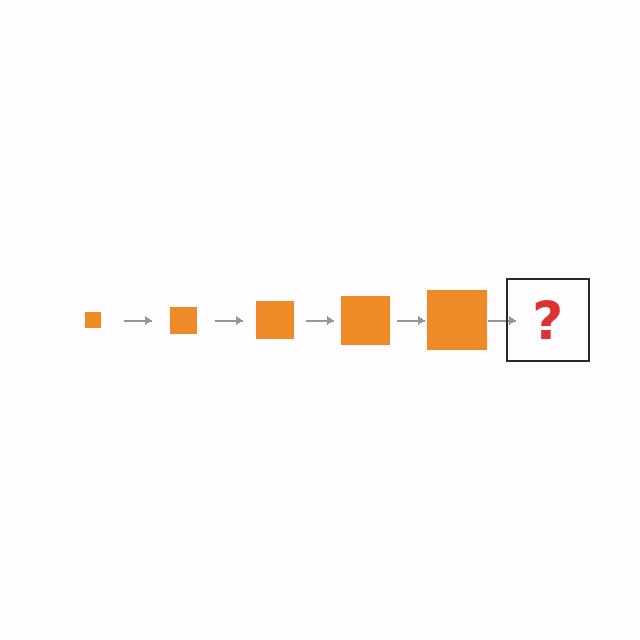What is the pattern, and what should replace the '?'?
The pattern is that the square gets progressively larger each step. The '?' should be an orange square, larger than the previous one.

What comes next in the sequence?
The next element should be an orange square, larger than the previous one.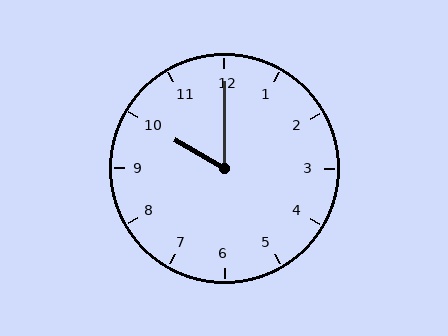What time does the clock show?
10:00.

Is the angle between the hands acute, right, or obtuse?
It is acute.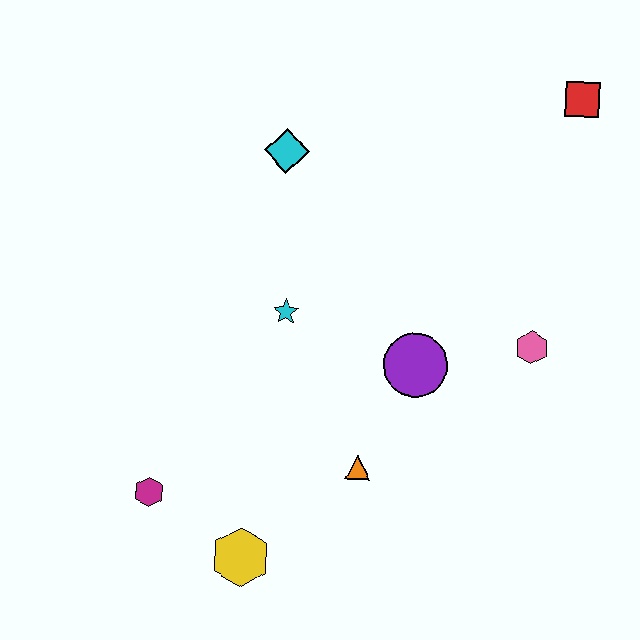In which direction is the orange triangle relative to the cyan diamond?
The orange triangle is below the cyan diamond.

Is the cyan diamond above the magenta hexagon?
Yes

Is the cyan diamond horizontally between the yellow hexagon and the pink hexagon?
Yes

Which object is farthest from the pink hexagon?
The magenta hexagon is farthest from the pink hexagon.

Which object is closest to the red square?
The pink hexagon is closest to the red square.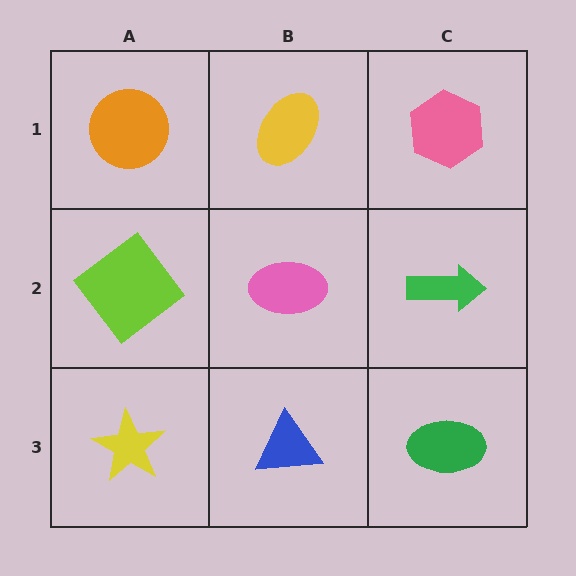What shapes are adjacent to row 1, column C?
A green arrow (row 2, column C), a yellow ellipse (row 1, column B).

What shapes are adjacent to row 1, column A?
A lime diamond (row 2, column A), a yellow ellipse (row 1, column B).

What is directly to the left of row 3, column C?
A blue triangle.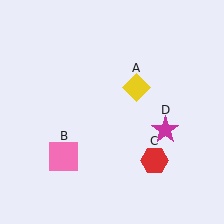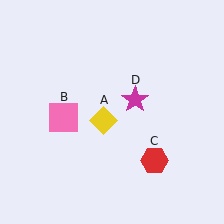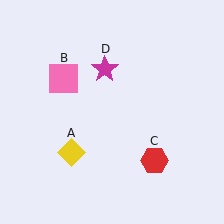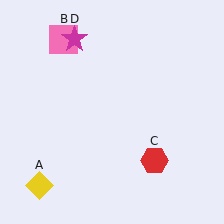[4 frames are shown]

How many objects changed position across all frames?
3 objects changed position: yellow diamond (object A), pink square (object B), magenta star (object D).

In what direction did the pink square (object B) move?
The pink square (object B) moved up.